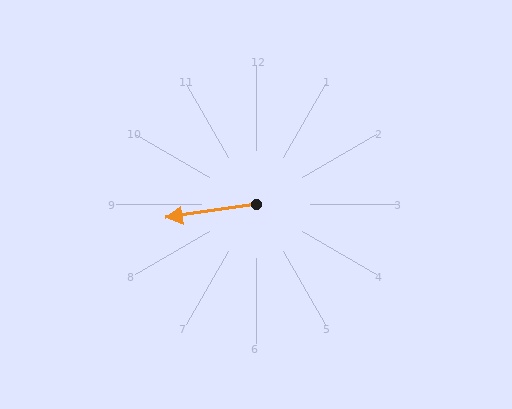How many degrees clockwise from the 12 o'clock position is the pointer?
Approximately 262 degrees.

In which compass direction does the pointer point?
West.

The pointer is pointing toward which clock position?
Roughly 9 o'clock.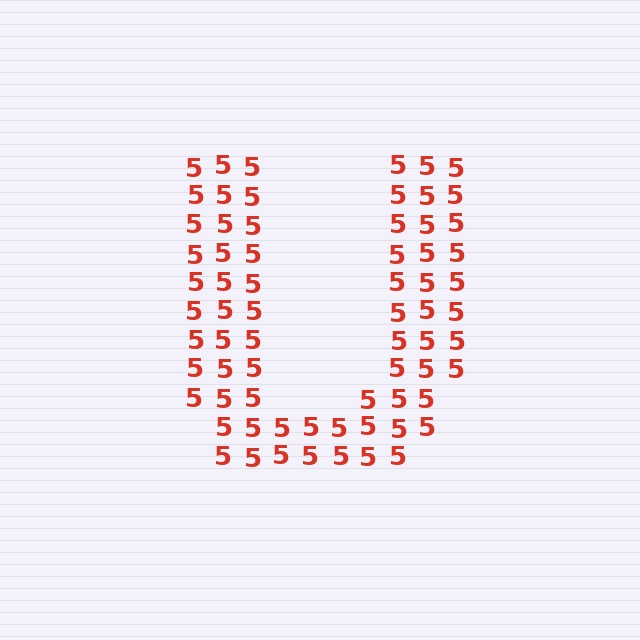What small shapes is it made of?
It is made of small digit 5's.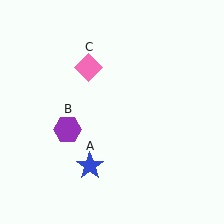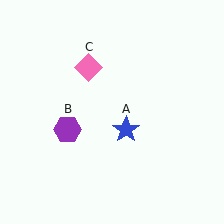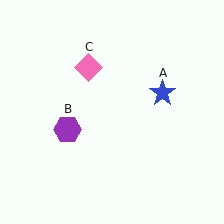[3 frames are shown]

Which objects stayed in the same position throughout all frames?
Purple hexagon (object B) and pink diamond (object C) remained stationary.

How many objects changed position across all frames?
1 object changed position: blue star (object A).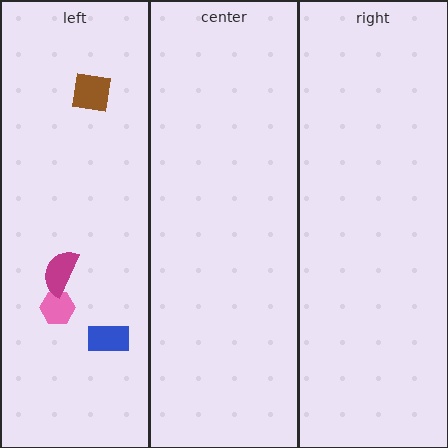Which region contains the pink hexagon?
The left region.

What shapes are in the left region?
The pink hexagon, the magenta semicircle, the blue rectangle, the brown square.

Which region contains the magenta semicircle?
The left region.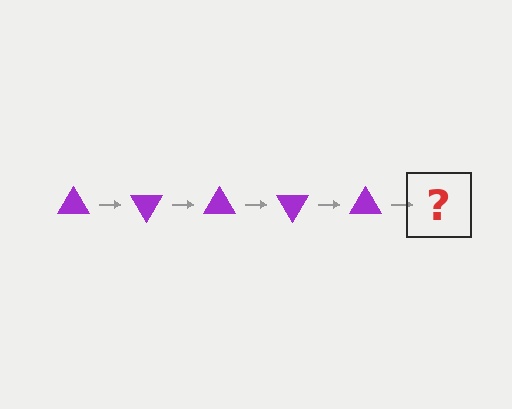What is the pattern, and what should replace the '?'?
The pattern is that the triangle rotates 60 degrees each step. The '?' should be a purple triangle rotated 300 degrees.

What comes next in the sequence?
The next element should be a purple triangle rotated 300 degrees.